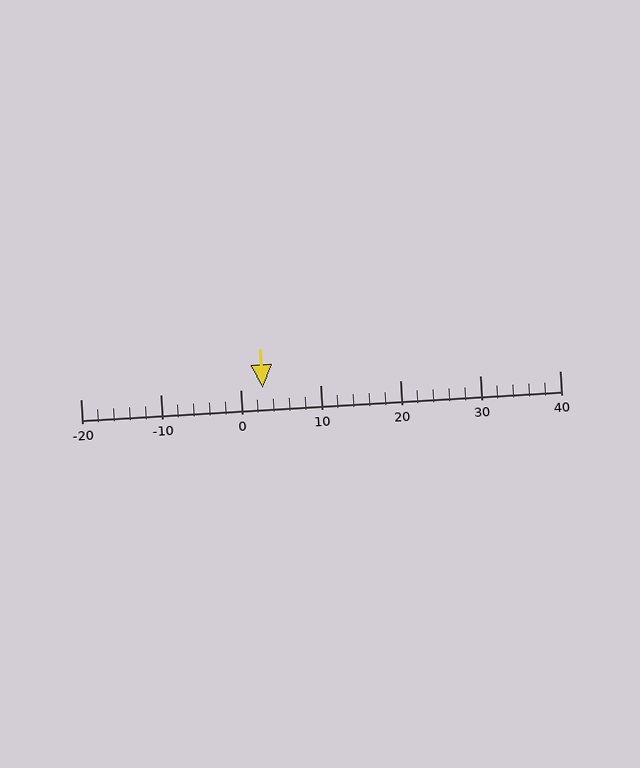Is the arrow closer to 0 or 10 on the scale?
The arrow is closer to 0.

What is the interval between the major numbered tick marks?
The major tick marks are spaced 10 units apart.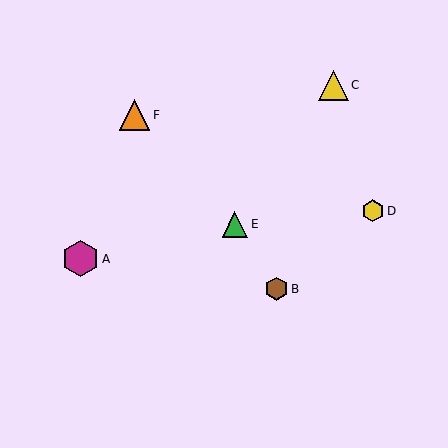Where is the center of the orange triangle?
The center of the orange triangle is at (135, 115).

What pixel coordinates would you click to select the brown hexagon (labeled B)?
Click at (277, 289) to select the brown hexagon B.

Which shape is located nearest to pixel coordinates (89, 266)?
The magenta hexagon (labeled A) at (80, 259) is nearest to that location.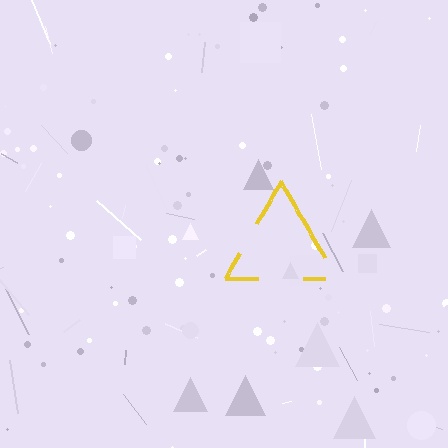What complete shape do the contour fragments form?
The contour fragments form a triangle.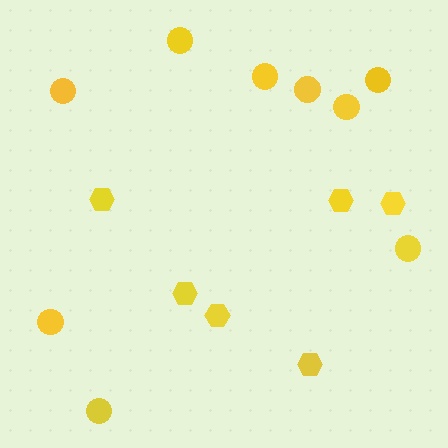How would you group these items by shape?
There are 2 groups: one group of circles (9) and one group of hexagons (6).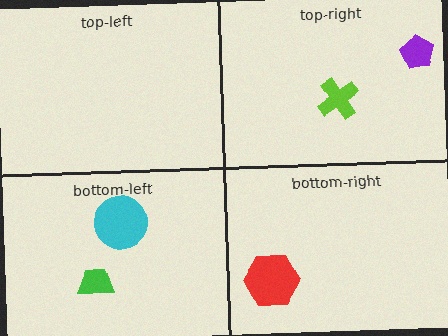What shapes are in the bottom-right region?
The red hexagon.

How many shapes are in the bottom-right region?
1.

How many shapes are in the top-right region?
2.